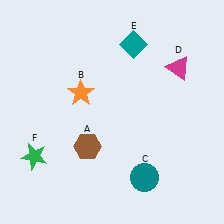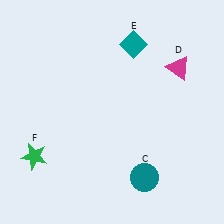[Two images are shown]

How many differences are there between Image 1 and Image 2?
There are 2 differences between the two images.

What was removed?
The brown hexagon (A), the orange star (B) were removed in Image 2.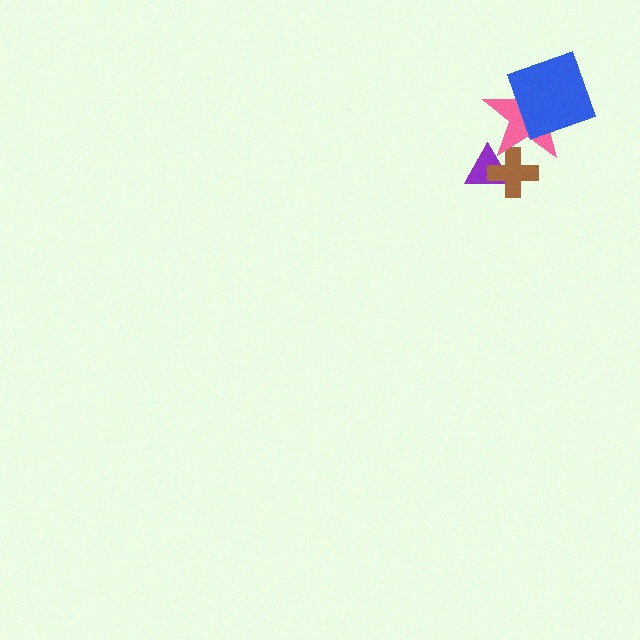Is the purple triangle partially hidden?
Yes, it is partially covered by another shape.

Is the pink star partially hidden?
Yes, it is partially covered by another shape.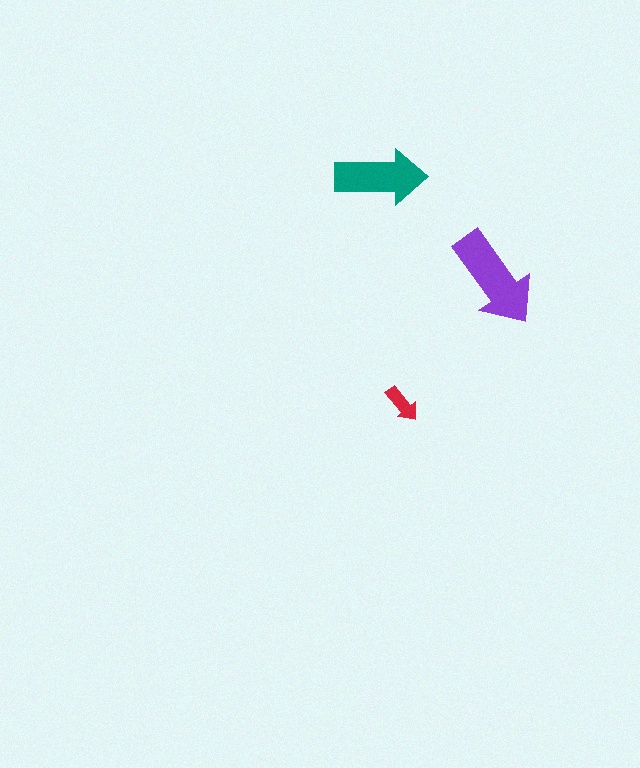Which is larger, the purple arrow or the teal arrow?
The purple one.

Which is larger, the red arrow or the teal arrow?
The teal one.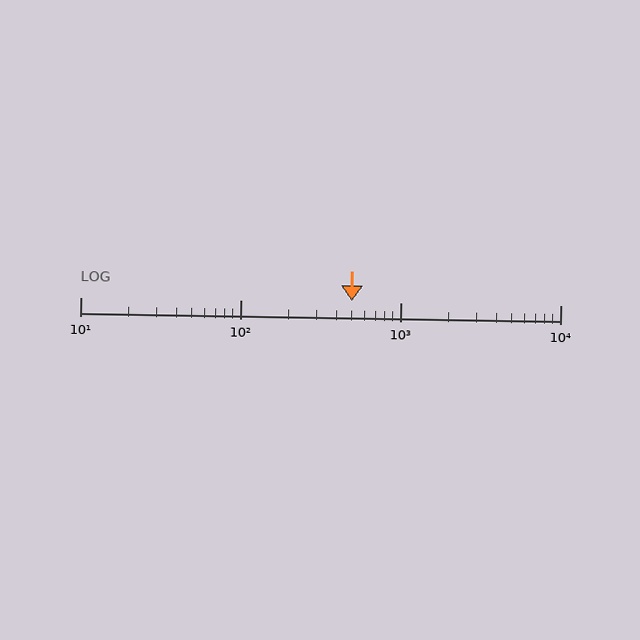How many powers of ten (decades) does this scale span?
The scale spans 3 decades, from 10 to 10000.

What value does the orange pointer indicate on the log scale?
The pointer indicates approximately 500.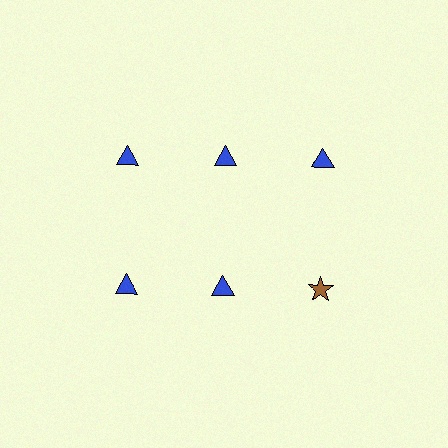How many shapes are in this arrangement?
There are 6 shapes arranged in a grid pattern.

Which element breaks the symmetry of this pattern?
The brown star in the second row, center column breaks the symmetry. All other shapes are blue triangles.